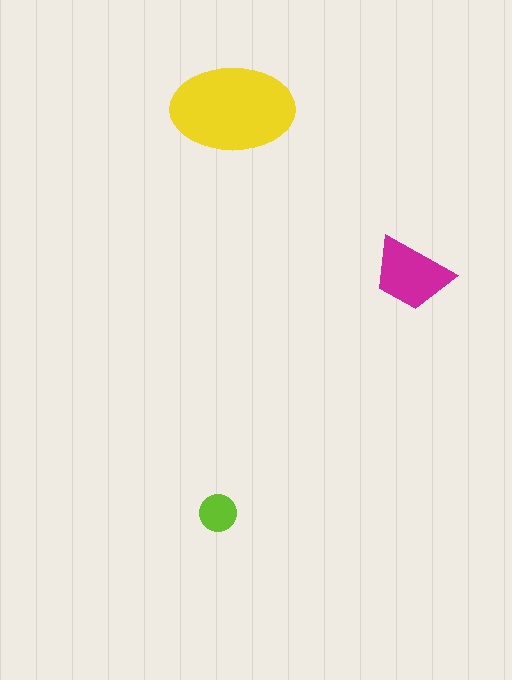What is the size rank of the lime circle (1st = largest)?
3rd.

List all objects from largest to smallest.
The yellow ellipse, the magenta trapezoid, the lime circle.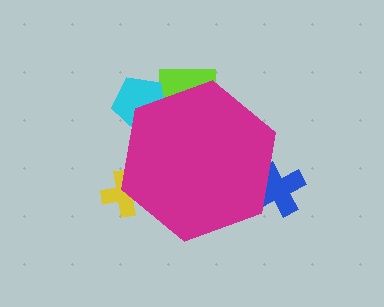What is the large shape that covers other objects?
A magenta hexagon.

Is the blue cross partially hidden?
Yes, the blue cross is partially hidden behind the magenta hexagon.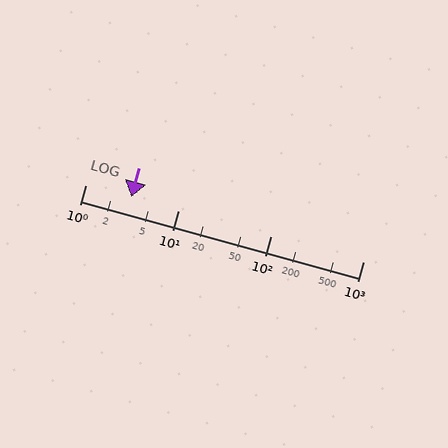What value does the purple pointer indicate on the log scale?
The pointer indicates approximately 3.1.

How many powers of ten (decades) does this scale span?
The scale spans 3 decades, from 1 to 1000.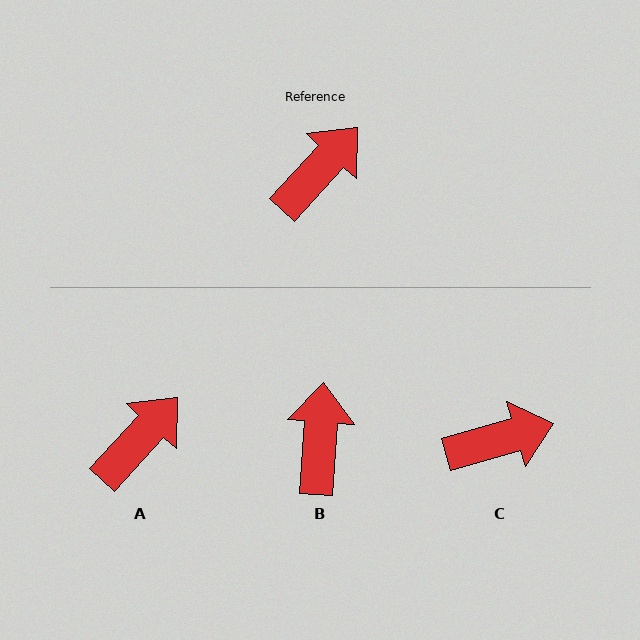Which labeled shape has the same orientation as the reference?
A.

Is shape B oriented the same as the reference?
No, it is off by about 38 degrees.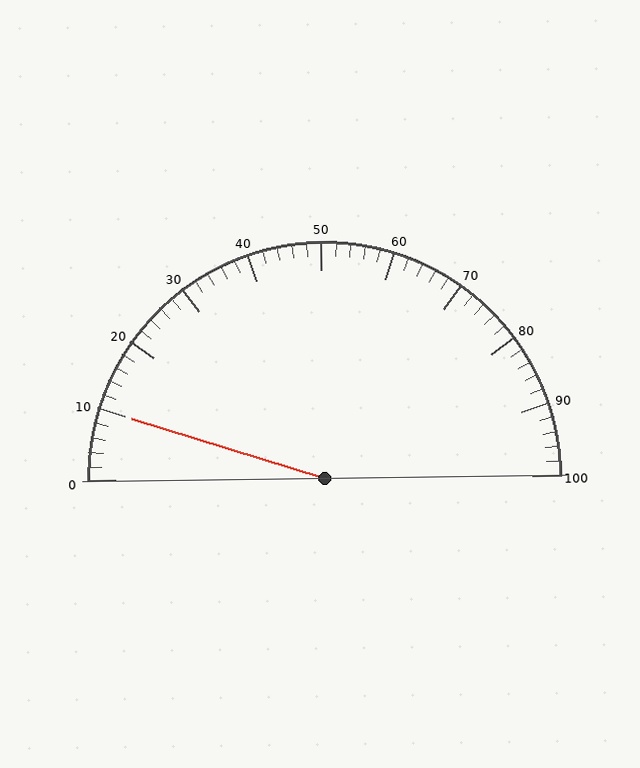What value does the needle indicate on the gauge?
The needle indicates approximately 10.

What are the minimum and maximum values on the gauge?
The gauge ranges from 0 to 100.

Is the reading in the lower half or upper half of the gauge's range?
The reading is in the lower half of the range (0 to 100).